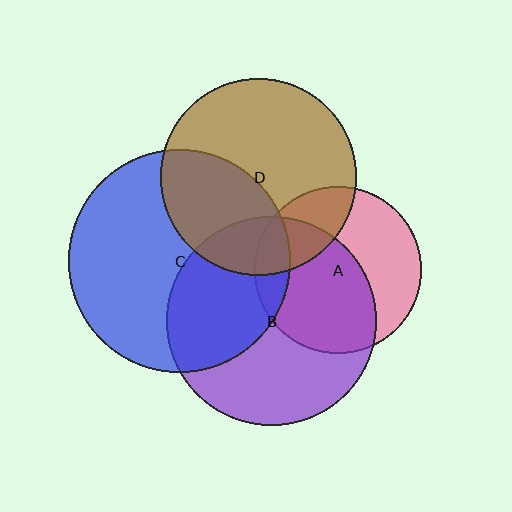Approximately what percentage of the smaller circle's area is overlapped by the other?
Approximately 40%.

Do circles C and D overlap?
Yes.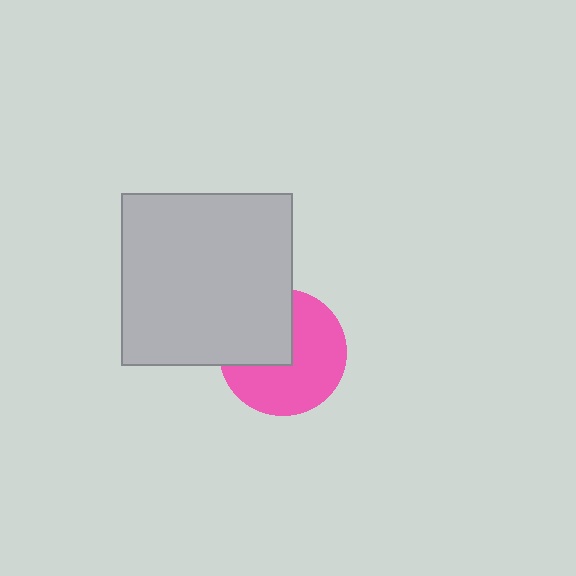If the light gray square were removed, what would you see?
You would see the complete pink circle.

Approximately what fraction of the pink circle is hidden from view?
Roughly 38% of the pink circle is hidden behind the light gray square.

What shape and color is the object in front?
The object in front is a light gray square.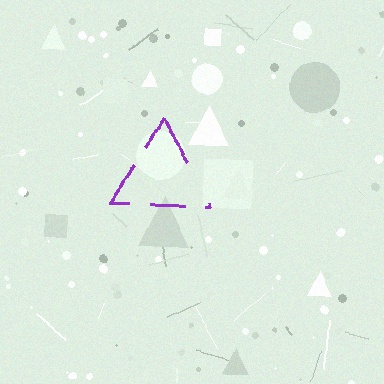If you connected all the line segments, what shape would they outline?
They would outline a triangle.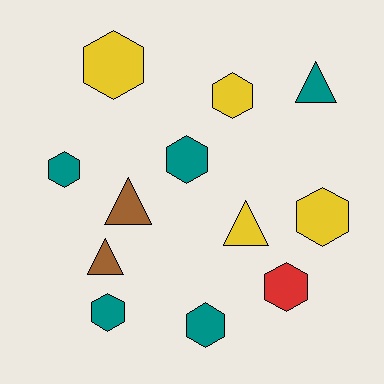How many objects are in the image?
There are 12 objects.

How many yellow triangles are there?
There is 1 yellow triangle.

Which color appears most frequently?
Teal, with 5 objects.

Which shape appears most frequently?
Hexagon, with 8 objects.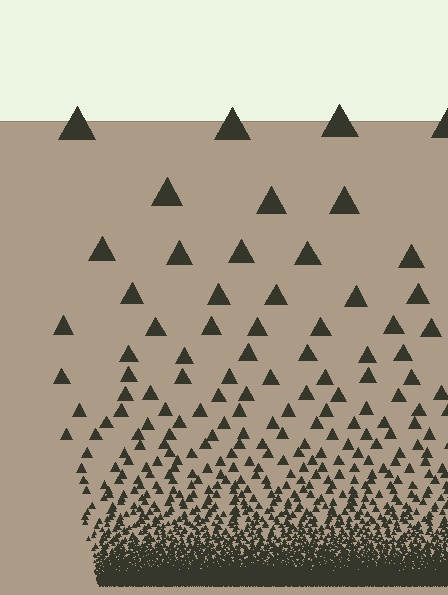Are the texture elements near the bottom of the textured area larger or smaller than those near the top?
Smaller. The gradient is inverted — elements near the bottom are smaller and denser.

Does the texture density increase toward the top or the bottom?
Density increases toward the bottom.